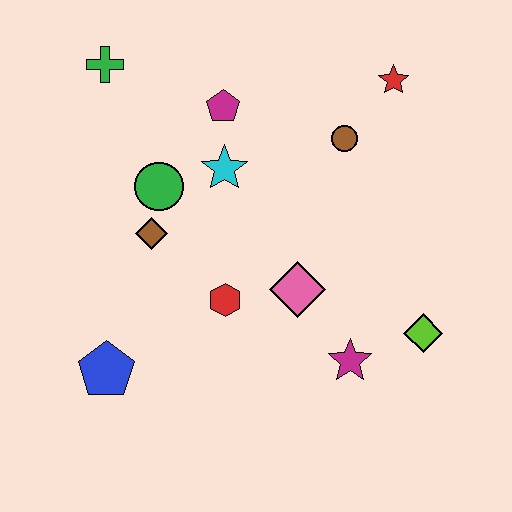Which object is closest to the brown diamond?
The green circle is closest to the brown diamond.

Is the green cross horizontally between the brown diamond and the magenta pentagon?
No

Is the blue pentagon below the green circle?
Yes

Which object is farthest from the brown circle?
The blue pentagon is farthest from the brown circle.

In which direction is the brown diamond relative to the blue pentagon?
The brown diamond is above the blue pentagon.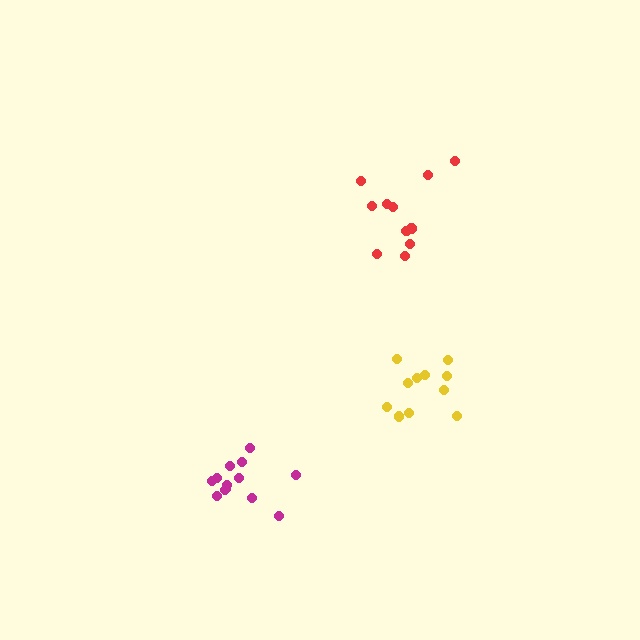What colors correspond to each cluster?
The clusters are colored: red, yellow, magenta.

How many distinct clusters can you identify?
There are 3 distinct clusters.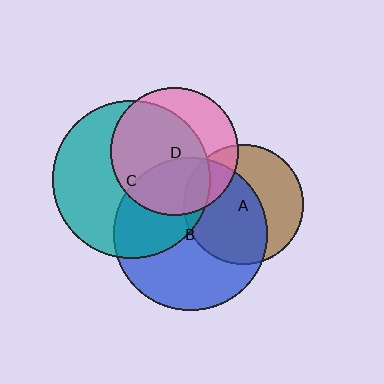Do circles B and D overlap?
Yes.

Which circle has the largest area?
Circle C (teal).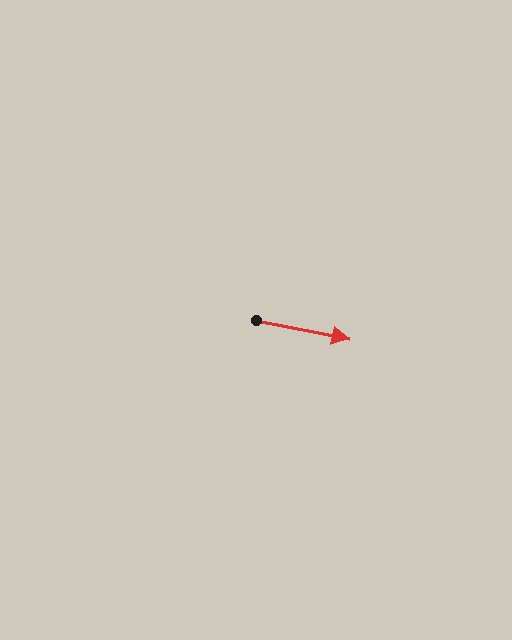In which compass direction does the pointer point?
East.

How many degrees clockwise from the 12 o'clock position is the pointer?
Approximately 101 degrees.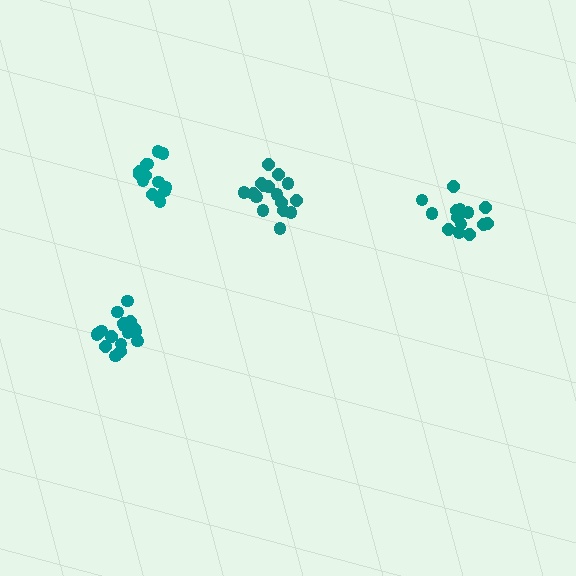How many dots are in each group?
Group 1: 13 dots, Group 2: 15 dots, Group 3: 17 dots, Group 4: 19 dots (64 total).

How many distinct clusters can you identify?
There are 4 distinct clusters.